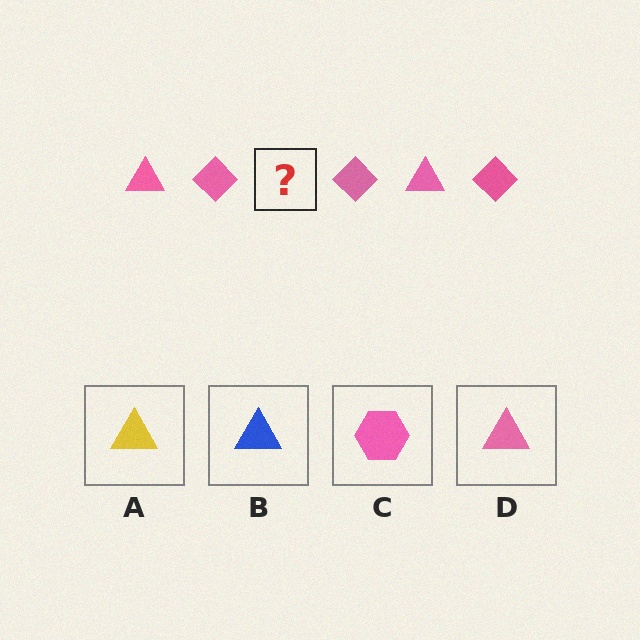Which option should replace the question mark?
Option D.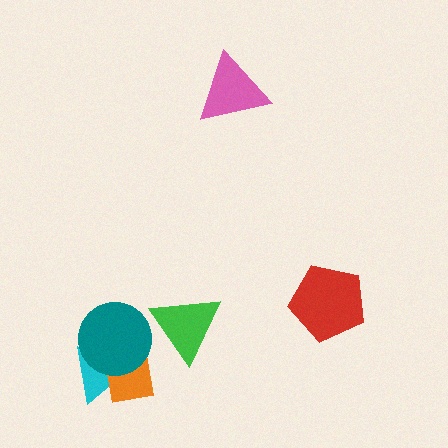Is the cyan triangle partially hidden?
Yes, it is partially covered by another shape.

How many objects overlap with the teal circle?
2 objects overlap with the teal circle.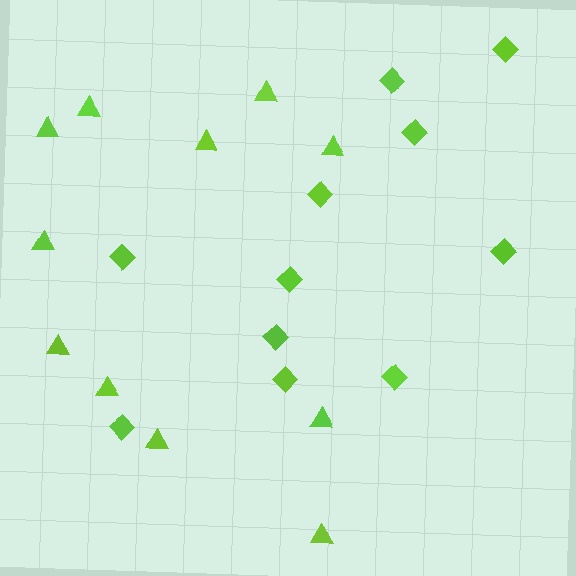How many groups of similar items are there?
There are 2 groups: one group of triangles (11) and one group of diamonds (11).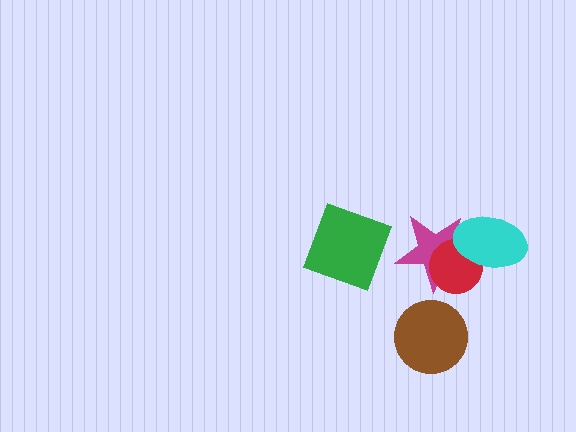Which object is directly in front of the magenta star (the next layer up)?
The red circle is directly in front of the magenta star.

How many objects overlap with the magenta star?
2 objects overlap with the magenta star.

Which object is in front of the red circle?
The cyan ellipse is in front of the red circle.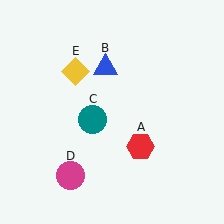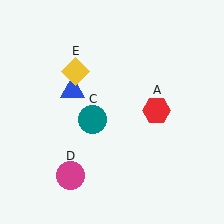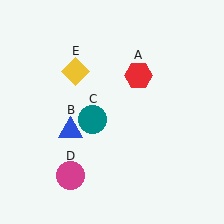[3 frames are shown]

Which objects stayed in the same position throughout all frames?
Teal circle (object C) and magenta circle (object D) and yellow diamond (object E) remained stationary.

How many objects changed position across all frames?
2 objects changed position: red hexagon (object A), blue triangle (object B).